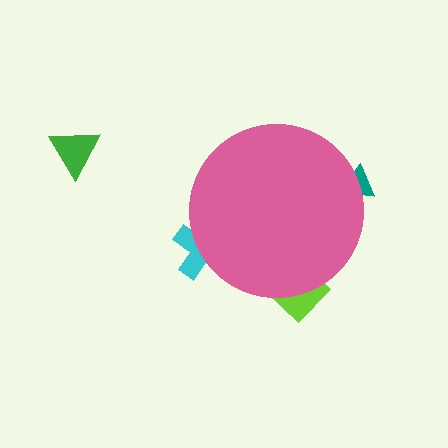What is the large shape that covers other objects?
A pink circle.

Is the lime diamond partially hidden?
Yes, the lime diamond is partially hidden behind the pink circle.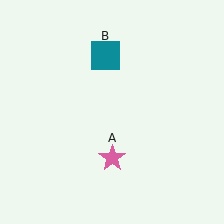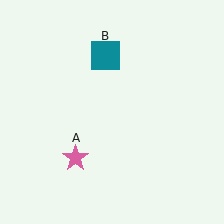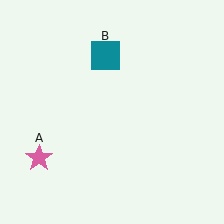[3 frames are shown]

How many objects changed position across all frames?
1 object changed position: pink star (object A).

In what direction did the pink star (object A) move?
The pink star (object A) moved left.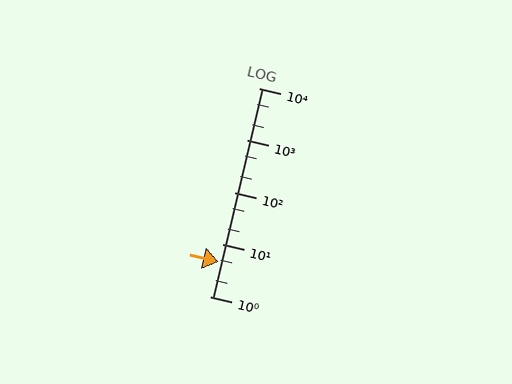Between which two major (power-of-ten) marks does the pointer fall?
The pointer is between 1 and 10.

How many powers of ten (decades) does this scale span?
The scale spans 4 decades, from 1 to 10000.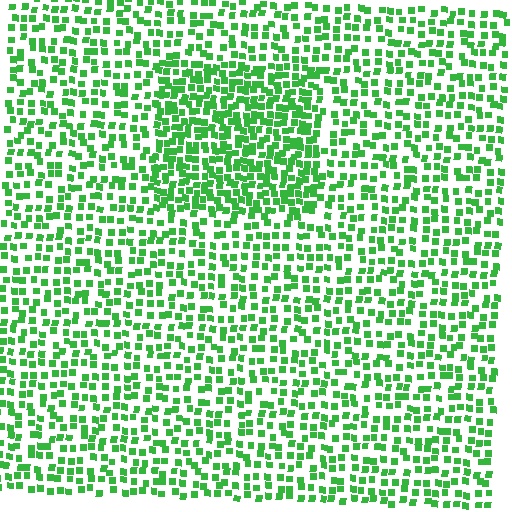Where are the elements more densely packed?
The elements are more densely packed inside the rectangle boundary.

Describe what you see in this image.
The image contains small green elements arranged at two different densities. A rectangle-shaped region is visible where the elements are more densely packed than the surrounding area.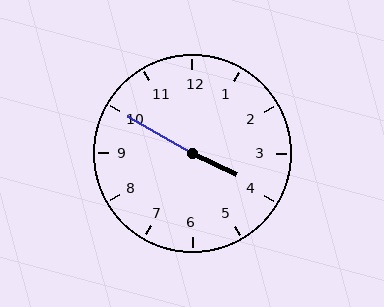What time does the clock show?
3:50.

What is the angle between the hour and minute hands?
Approximately 175 degrees.